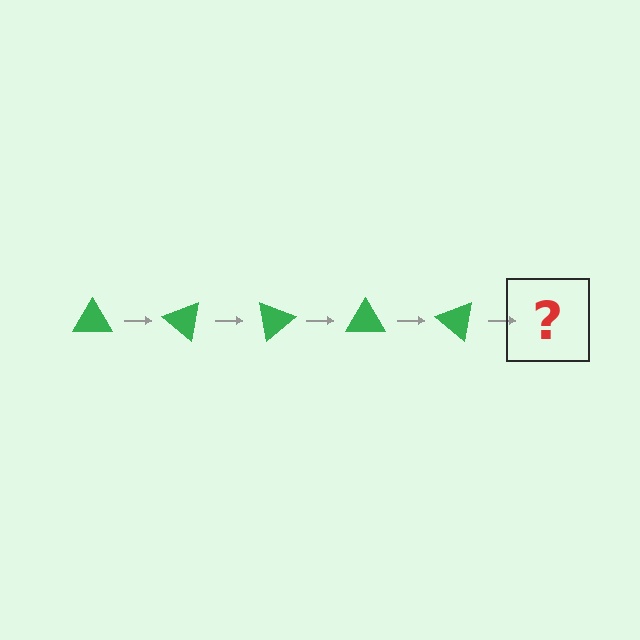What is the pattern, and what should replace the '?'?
The pattern is that the triangle rotates 40 degrees each step. The '?' should be a green triangle rotated 200 degrees.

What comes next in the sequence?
The next element should be a green triangle rotated 200 degrees.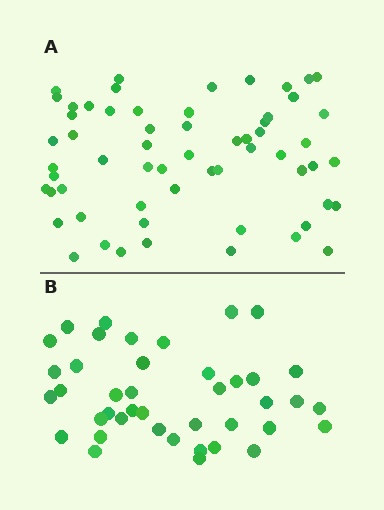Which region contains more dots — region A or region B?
Region A (the top region) has more dots.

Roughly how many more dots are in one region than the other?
Region A has approximately 20 more dots than region B.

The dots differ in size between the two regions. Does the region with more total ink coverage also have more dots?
No. Region B has more total ink coverage because its dots are larger, but region A actually contains more individual dots. Total area can be misleading — the number of items is what matters here.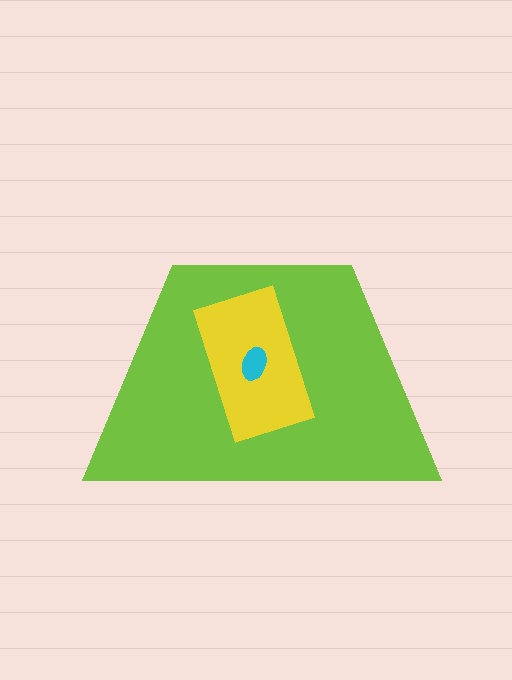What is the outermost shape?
The lime trapezoid.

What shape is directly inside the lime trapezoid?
The yellow rectangle.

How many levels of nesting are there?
3.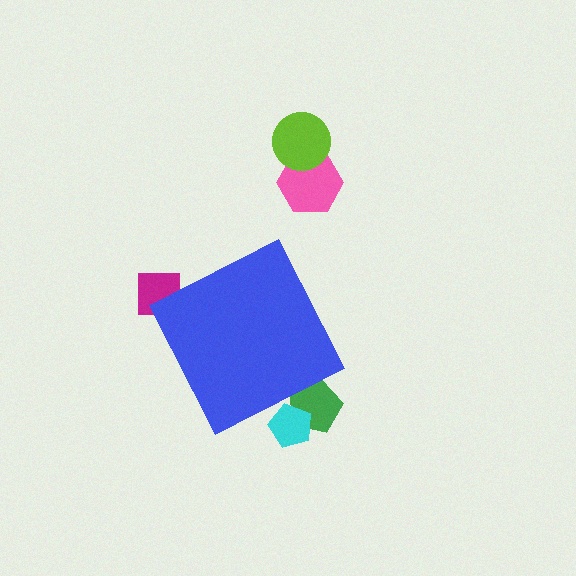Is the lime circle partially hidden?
No, the lime circle is fully visible.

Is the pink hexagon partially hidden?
No, the pink hexagon is fully visible.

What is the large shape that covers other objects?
A blue diamond.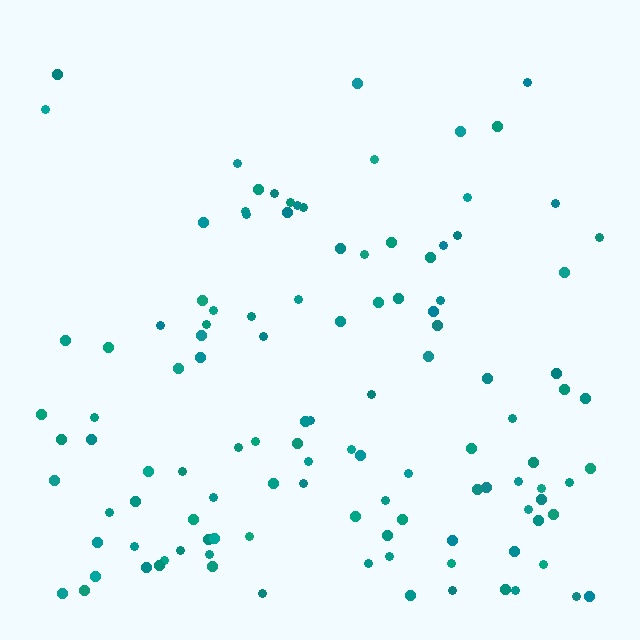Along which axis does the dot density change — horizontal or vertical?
Vertical.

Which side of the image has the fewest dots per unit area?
The top.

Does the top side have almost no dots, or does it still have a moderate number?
Still a moderate number, just noticeably fewer than the bottom.